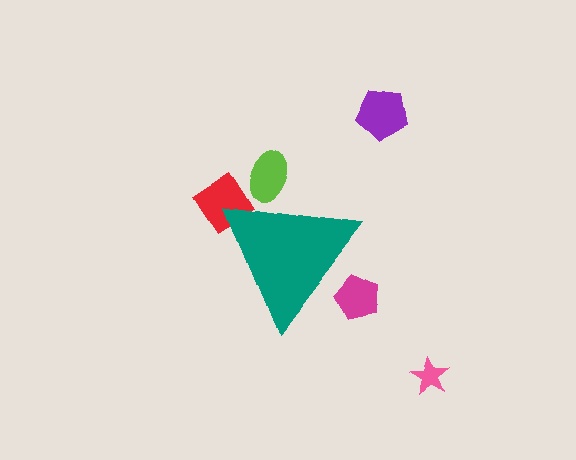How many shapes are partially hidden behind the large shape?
3 shapes are partially hidden.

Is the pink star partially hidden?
No, the pink star is fully visible.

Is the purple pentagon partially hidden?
No, the purple pentagon is fully visible.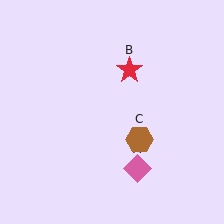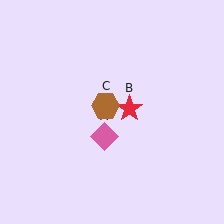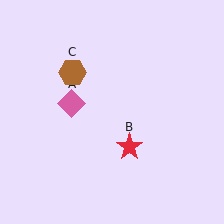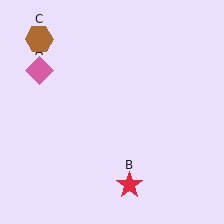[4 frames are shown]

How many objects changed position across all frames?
3 objects changed position: pink diamond (object A), red star (object B), brown hexagon (object C).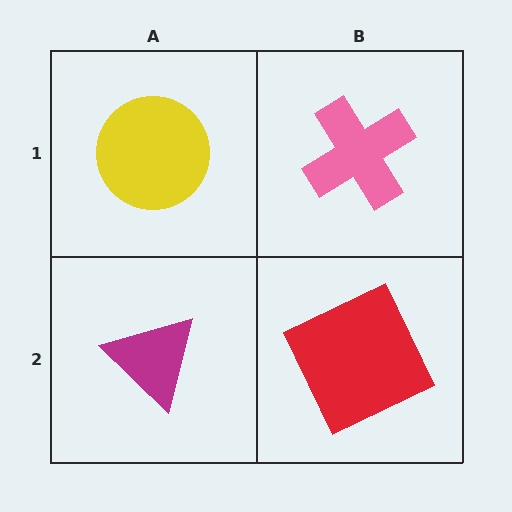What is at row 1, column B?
A pink cross.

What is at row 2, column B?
A red square.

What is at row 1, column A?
A yellow circle.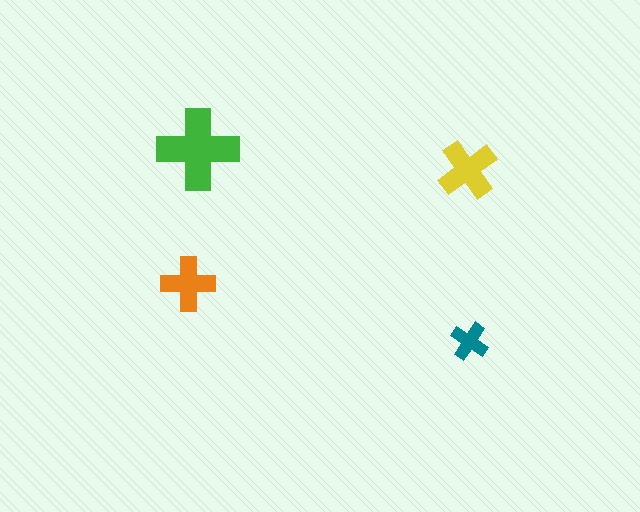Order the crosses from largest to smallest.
the green one, the yellow one, the orange one, the teal one.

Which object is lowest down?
The teal cross is bottommost.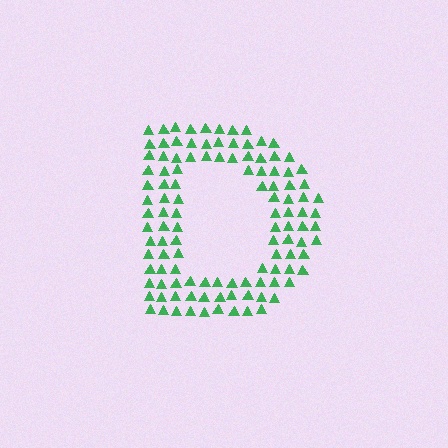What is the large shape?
The large shape is the letter D.